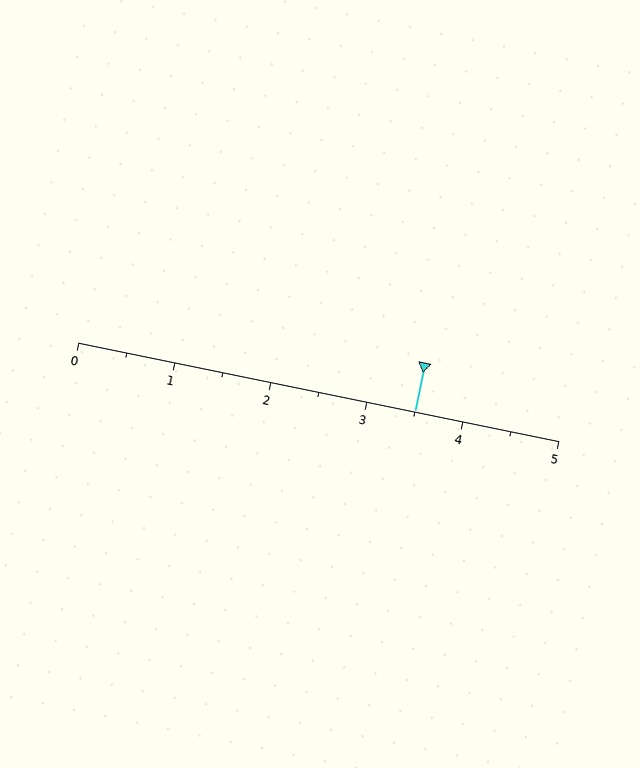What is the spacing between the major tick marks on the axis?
The major ticks are spaced 1 apart.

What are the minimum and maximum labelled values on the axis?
The axis runs from 0 to 5.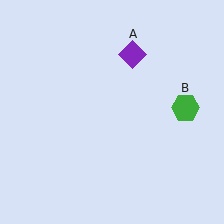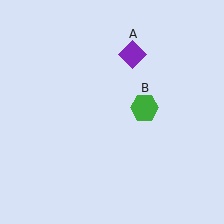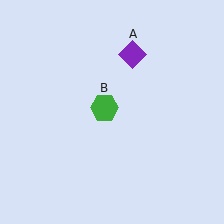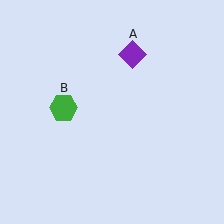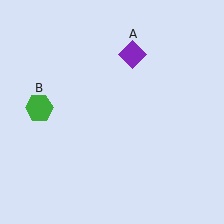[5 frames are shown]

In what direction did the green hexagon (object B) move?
The green hexagon (object B) moved left.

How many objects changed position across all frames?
1 object changed position: green hexagon (object B).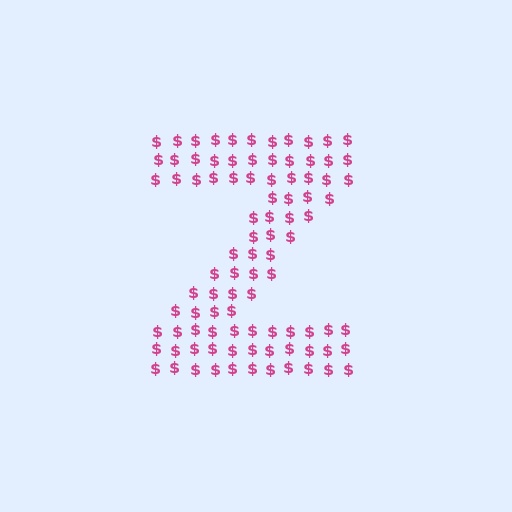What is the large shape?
The large shape is the letter Z.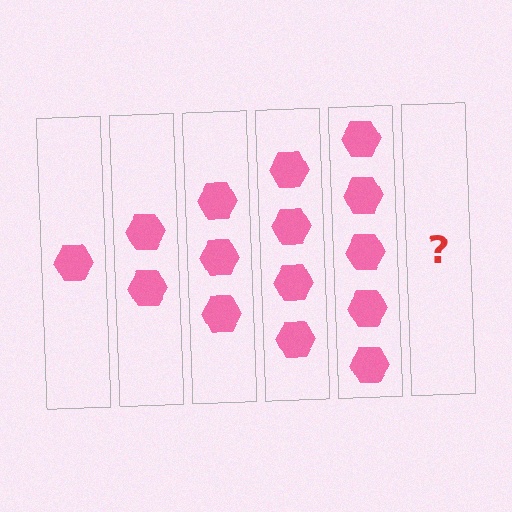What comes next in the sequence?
The next element should be 6 hexagons.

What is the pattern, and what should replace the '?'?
The pattern is that each step adds one more hexagon. The '?' should be 6 hexagons.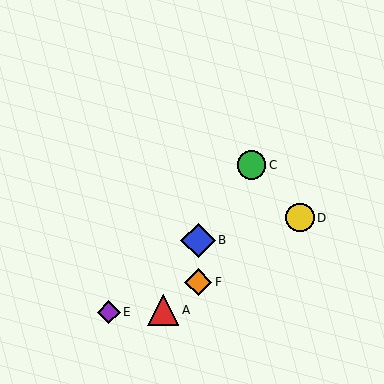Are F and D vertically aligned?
No, F is at x≈198 and D is at x≈300.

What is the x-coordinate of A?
Object A is at x≈163.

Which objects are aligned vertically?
Objects B, F are aligned vertically.